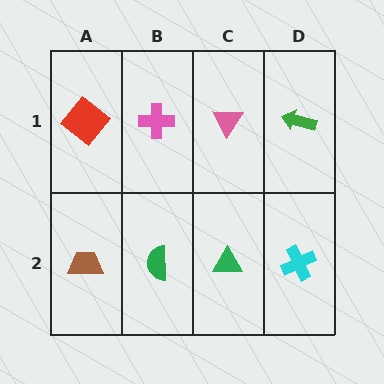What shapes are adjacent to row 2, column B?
A pink cross (row 1, column B), a brown trapezoid (row 2, column A), a green triangle (row 2, column C).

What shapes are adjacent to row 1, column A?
A brown trapezoid (row 2, column A), a pink cross (row 1, column B).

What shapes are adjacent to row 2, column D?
A green arrow (row 1, column D), a green triangle (row 2, column C).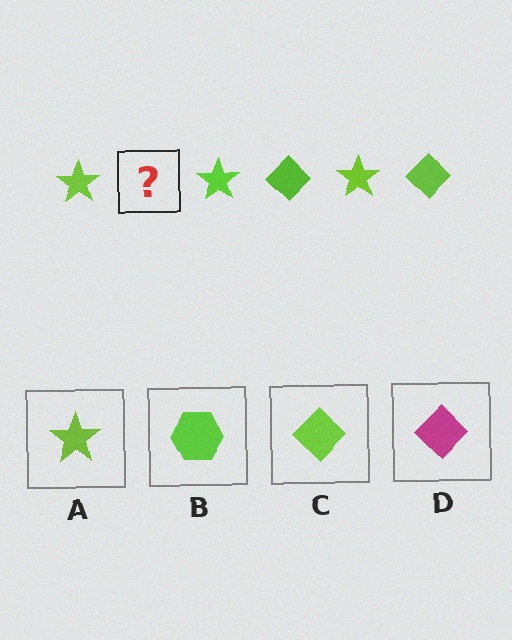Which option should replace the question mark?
Option C.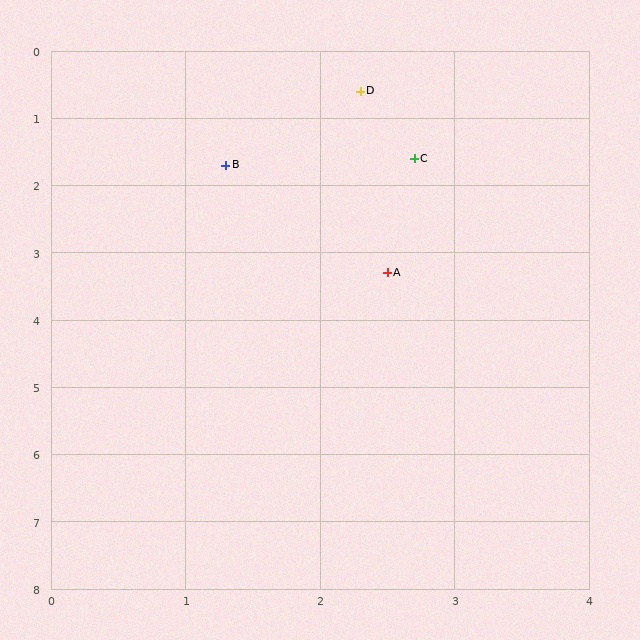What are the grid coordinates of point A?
Point A is at approximately (2.5, 3.3).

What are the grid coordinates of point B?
Point B is at approximately (1.3, 1.7).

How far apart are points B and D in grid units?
Points B and D are about 1.5 grid units apart.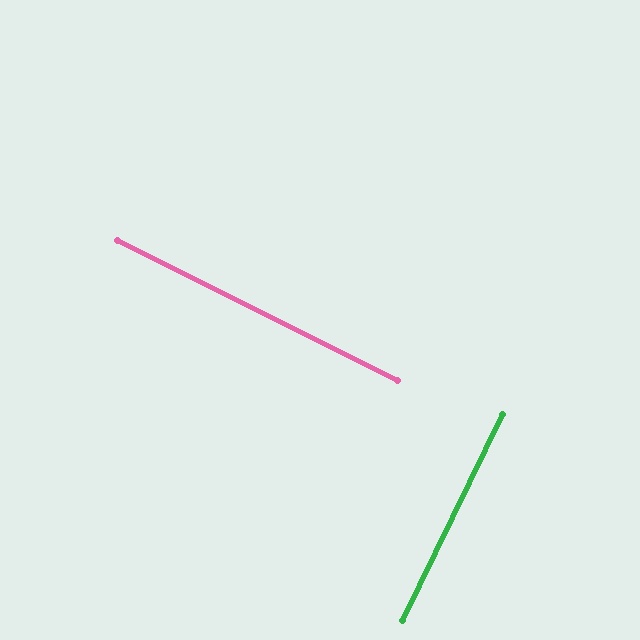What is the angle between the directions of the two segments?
Approximately 89 degrees.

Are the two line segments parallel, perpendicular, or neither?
Perpendicular — they meet at approximately 89°.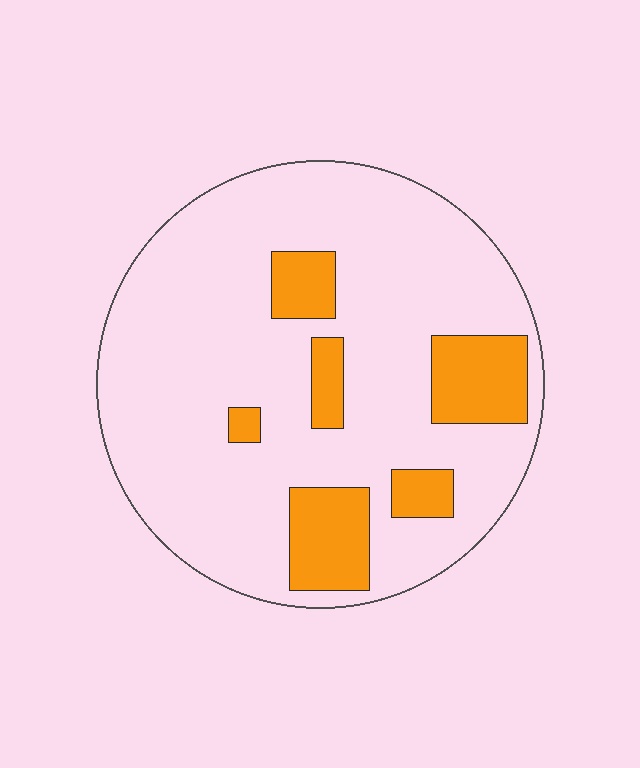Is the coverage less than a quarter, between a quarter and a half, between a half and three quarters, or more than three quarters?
Less than a quarter.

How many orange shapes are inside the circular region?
6.